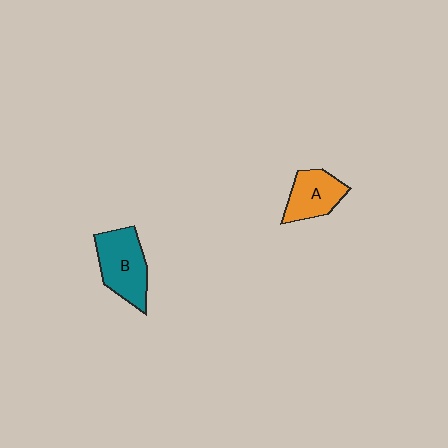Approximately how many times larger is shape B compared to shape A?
Approximately 1.3 times.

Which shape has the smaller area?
Shape A (orange).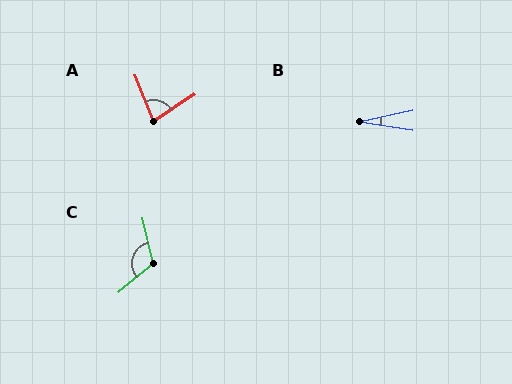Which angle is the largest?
C, at approximately 117 degrees.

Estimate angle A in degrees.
Approximately 79 degrees.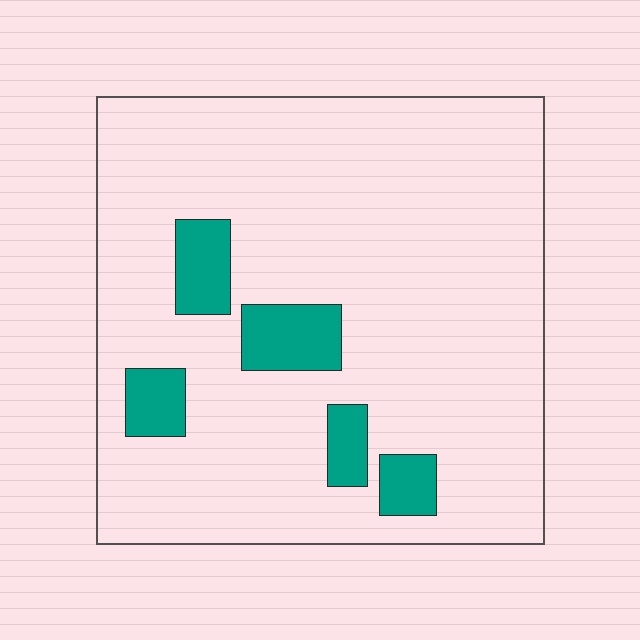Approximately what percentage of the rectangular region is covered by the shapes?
Approximately 10%.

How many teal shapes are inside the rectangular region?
5.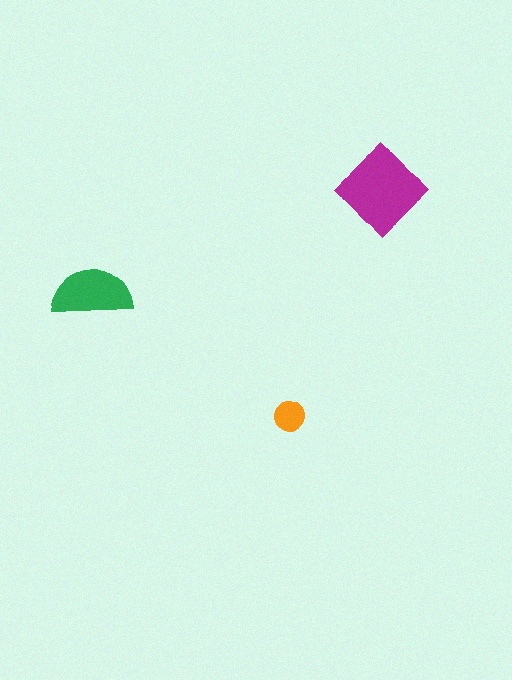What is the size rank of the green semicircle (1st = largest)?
2nd.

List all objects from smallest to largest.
The orange circle, the green semicircle, the magenta diamond.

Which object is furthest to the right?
The magenta diamond is rightmost.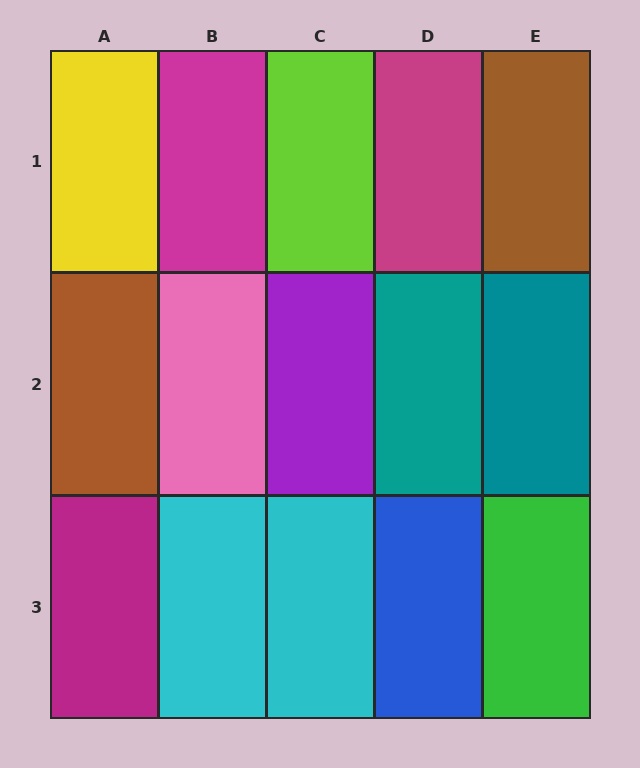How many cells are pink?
1 cell is pink.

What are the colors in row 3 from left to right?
Magenta, cyan, cyan, blue, green.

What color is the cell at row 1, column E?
Brown.